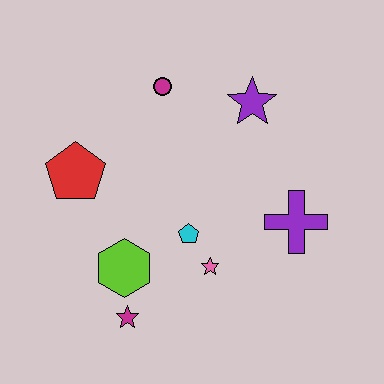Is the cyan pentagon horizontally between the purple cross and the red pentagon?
Yes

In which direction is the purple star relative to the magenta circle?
The purple star is to the right of the magenta circle.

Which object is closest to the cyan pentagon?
The pink star is closest to the cyan pentagon.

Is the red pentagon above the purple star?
No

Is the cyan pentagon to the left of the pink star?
Yes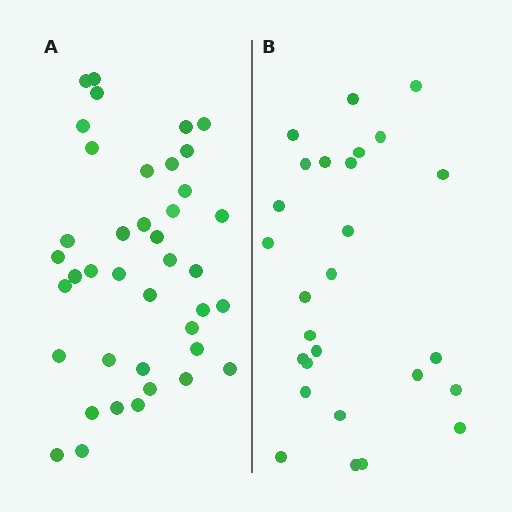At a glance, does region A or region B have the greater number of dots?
Region A (the left region) has more dots.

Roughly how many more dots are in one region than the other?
Region A has approximately 15 more dots than region B.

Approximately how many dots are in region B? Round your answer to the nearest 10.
About 30 dots. (The exact count is 27, which rounds to 30.)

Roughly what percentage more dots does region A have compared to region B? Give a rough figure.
About 50% more.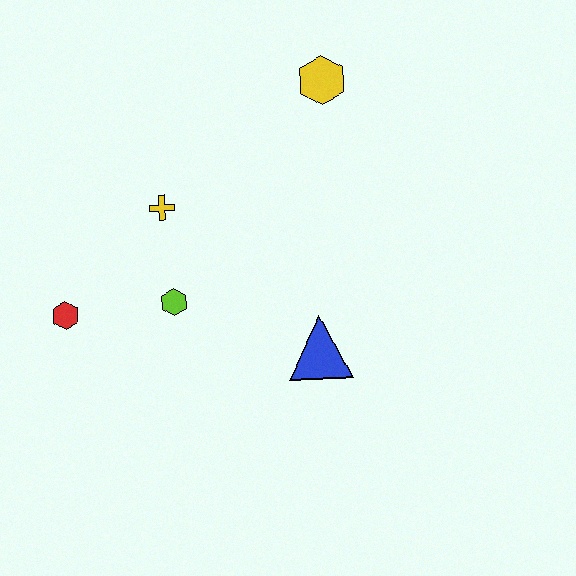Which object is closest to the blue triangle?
The lime hexagon is closest to the blue triangle.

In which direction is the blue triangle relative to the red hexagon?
The blue triangle is to the right of the red hexagon.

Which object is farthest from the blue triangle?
The yellow hexagon is farthest from the blue triangle.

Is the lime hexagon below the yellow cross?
Yes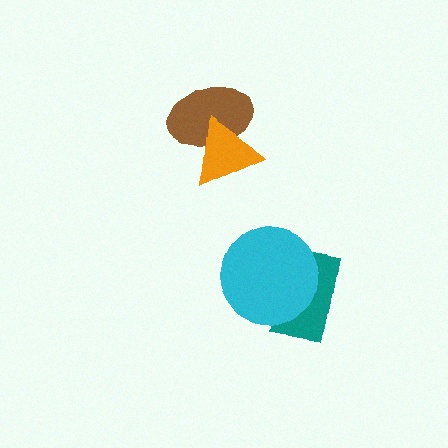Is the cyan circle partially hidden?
No, no other shape covers it.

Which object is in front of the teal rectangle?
The cyan circle is in front of the teal rectangle.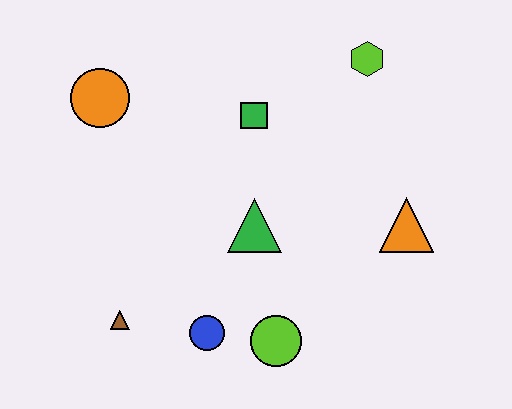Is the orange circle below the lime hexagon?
Yes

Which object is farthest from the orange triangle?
The orange circle is farthest from the orange triangle.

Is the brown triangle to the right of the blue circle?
No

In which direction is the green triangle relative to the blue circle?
The green triangle is above the blue circle.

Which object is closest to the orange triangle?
The green triangle is closest to the orange triangle.